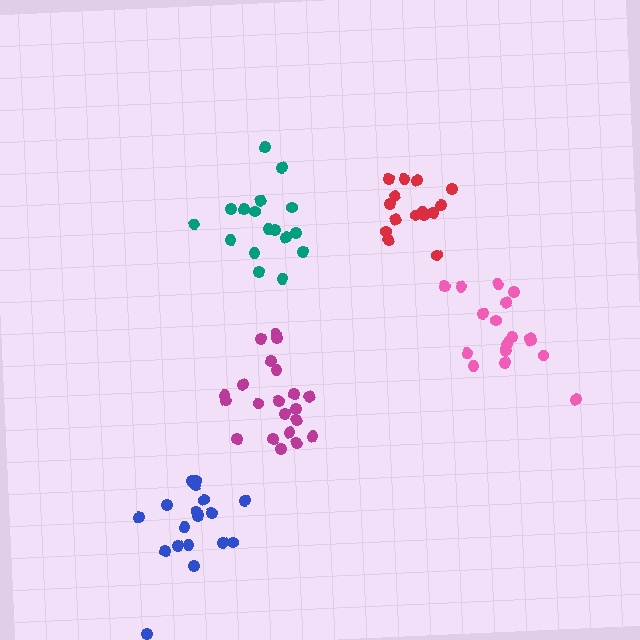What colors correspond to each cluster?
The clusters are colored: pink, blue, teal, magenta, red.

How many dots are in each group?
Group 1: 18 dots, Group 2: 18 dots, Group 3: 17 dots, Group 4: 21 dots, Group 5: 15 dots (89 total).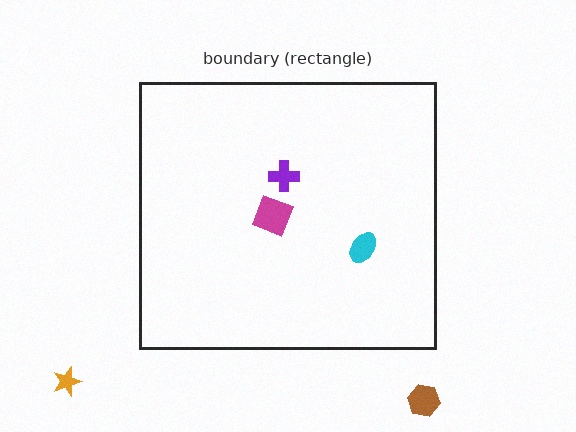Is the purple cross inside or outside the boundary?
Inside.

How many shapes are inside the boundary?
3 inside, 2 outside.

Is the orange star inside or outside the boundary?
Outside.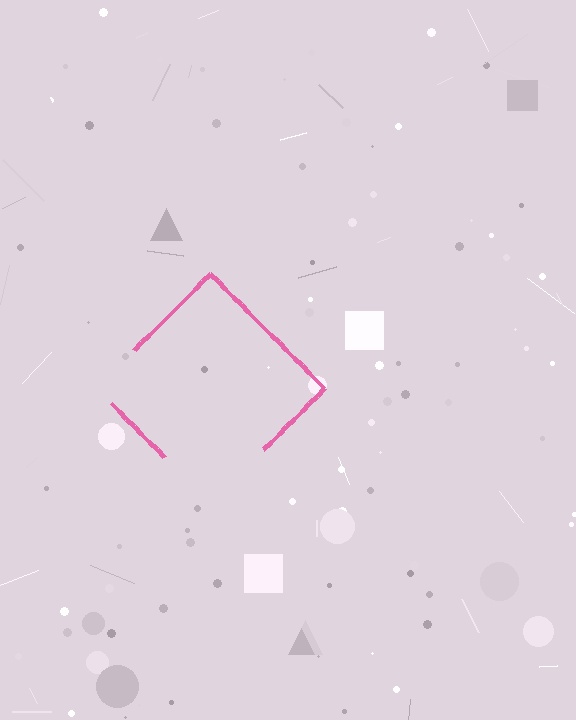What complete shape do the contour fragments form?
The contour fragments form a diamond.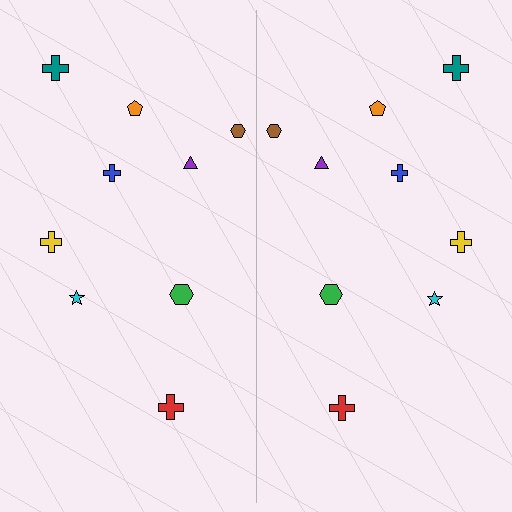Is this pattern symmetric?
Yes, this pattern has bilateral (reflection) symmetry.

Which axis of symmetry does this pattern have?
The pattern has a vertical axis of symmetry running through the center of the image.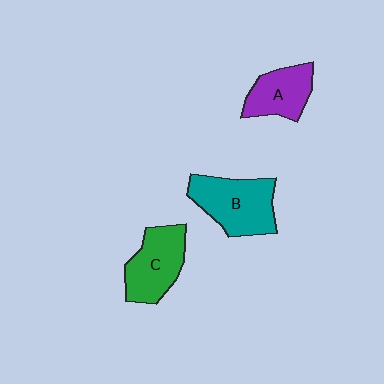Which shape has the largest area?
Shape B (teal).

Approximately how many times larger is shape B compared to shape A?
Approximately 1.4 times.